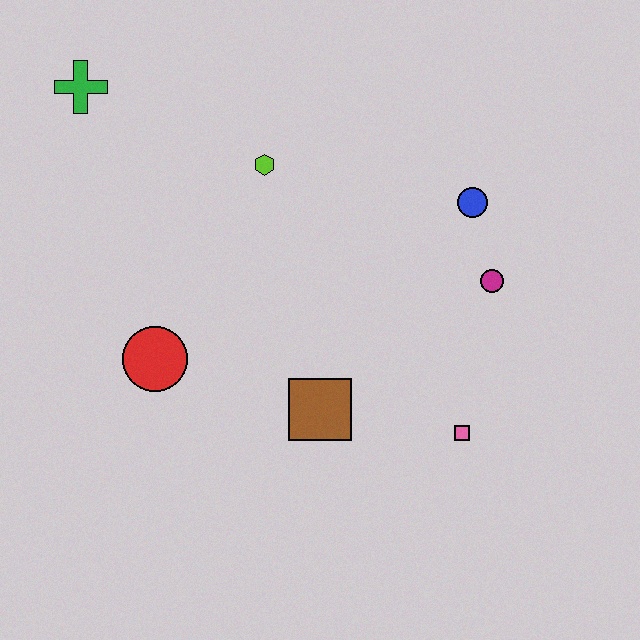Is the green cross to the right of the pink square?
No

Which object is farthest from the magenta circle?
The green cross is farthest from the magenta circle.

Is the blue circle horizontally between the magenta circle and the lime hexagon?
Yes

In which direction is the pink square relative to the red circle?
The pink square is to the right of the red circle.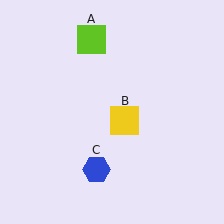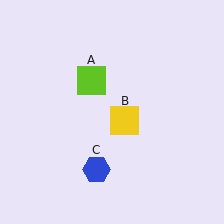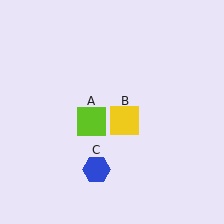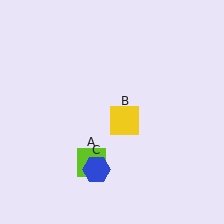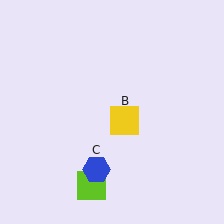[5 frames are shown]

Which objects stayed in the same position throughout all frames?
Yellow square (object B) and blue hexagon (object C) remained stationary.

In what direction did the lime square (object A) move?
The lime square (object A) moved down.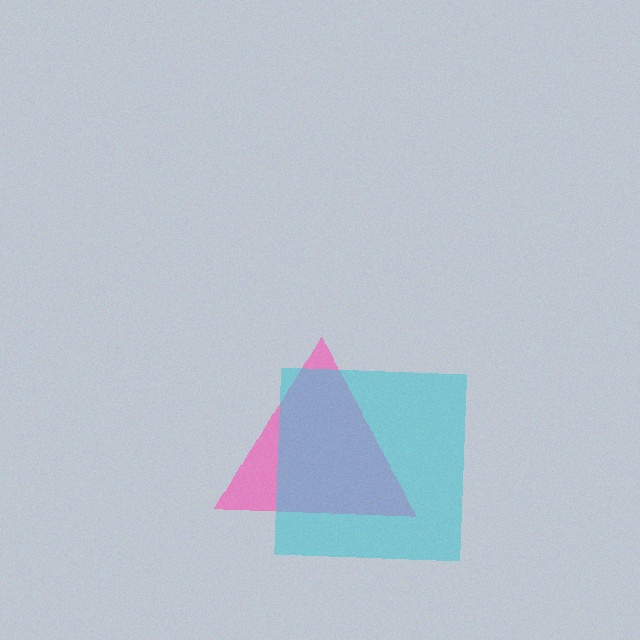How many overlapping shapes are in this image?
There are 2 overlapping shapes in the image.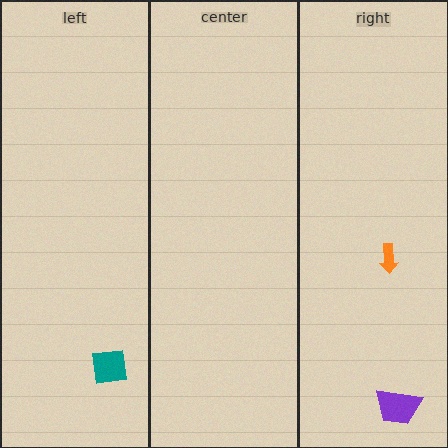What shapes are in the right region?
The purple trapezoid, the orange arrow.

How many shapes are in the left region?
1.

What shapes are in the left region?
The teal square.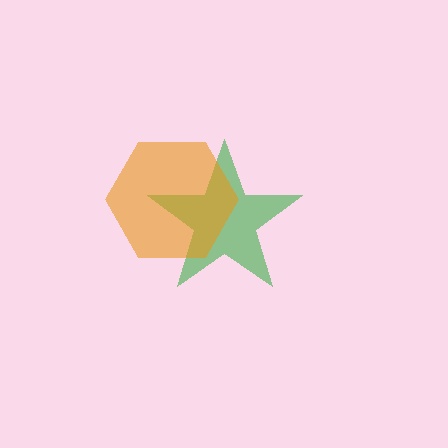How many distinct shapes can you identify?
There are 2 distinct shapes: a green star, an orange hexagon.